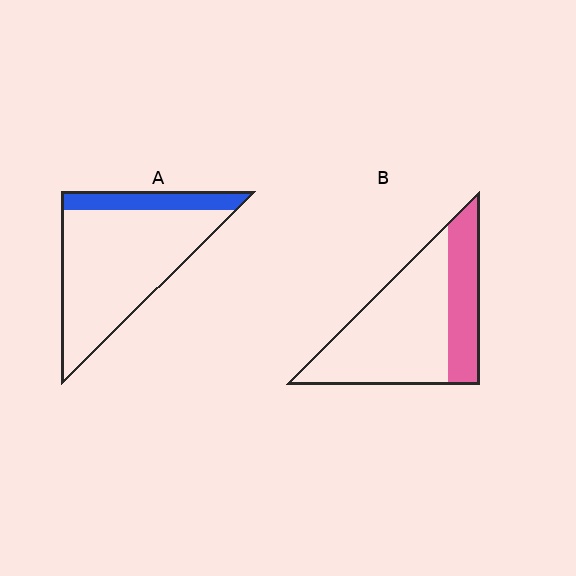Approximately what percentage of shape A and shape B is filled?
A is approximately 20% and B is approximately 30%.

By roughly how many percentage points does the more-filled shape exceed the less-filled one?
By roughly 10 percentage points (B over A).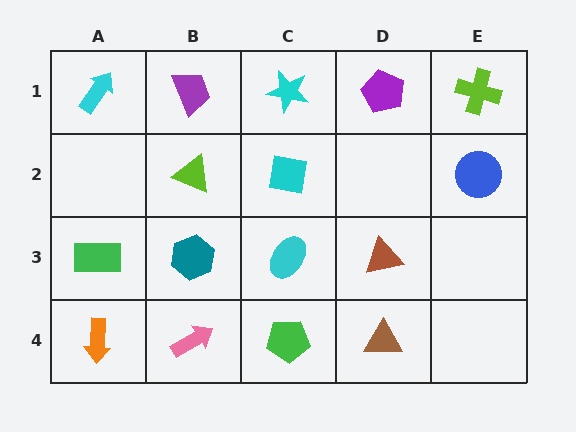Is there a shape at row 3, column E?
No, that cell is empty.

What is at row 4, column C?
A green pentagon.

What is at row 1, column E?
A lime cross.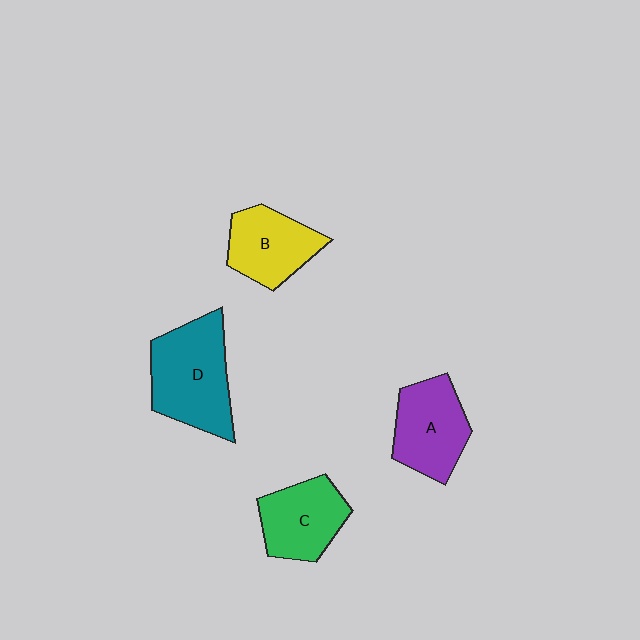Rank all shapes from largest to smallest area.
From largest to smallest: D (teal), A (purple), C (green), B (yellow).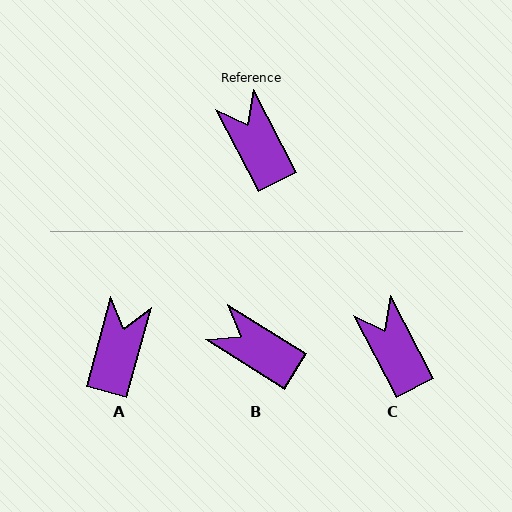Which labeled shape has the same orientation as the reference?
C.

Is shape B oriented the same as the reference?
No, it is off by about 30 degrees.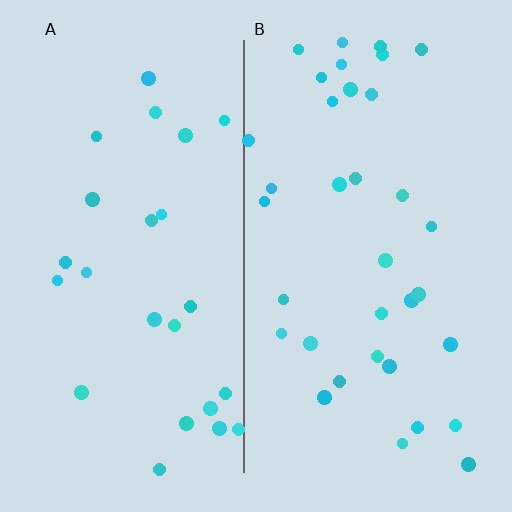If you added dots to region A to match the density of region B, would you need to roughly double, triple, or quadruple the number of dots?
Approximately double.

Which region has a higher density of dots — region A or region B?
B (the right).